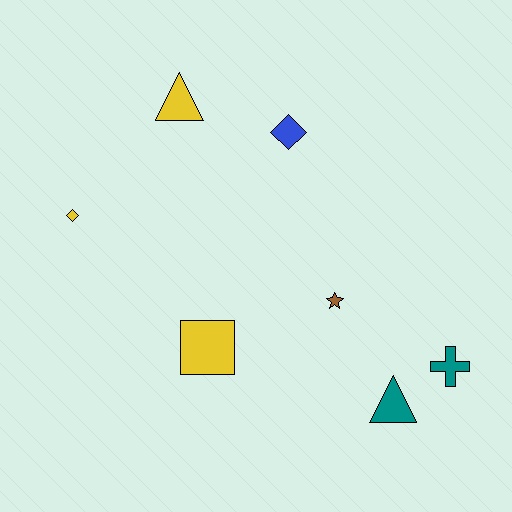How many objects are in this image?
There are 7 objects.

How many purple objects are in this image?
There are no purple objects.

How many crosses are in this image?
There is 1 cross.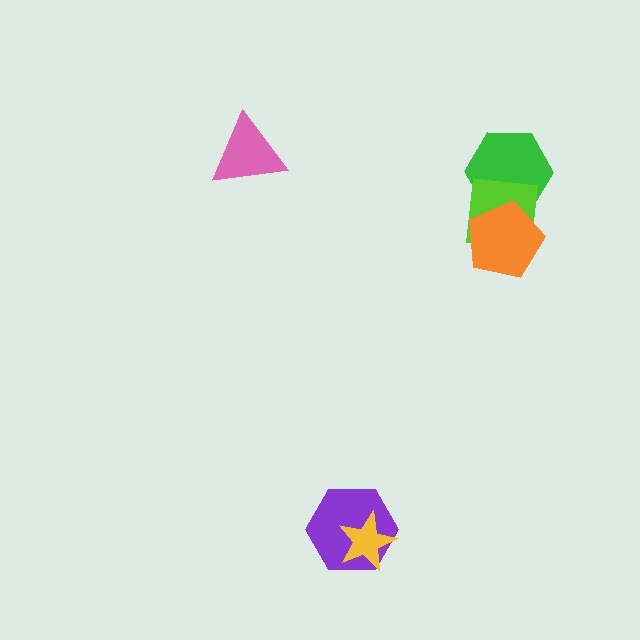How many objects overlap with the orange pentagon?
2 objects overlap with the orange pentagon.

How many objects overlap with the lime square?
2 objects overlap with the lime square.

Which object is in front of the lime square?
The orange pentagon is in front of the lime square.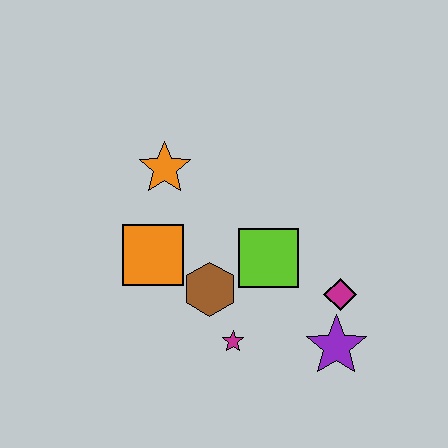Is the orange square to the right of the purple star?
No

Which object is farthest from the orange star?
The purple star is farthest from the orange star.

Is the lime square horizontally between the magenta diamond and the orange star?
Yes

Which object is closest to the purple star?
The magenta diamond is closest to the purple star.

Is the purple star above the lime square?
No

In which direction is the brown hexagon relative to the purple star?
The brown hexagon is to the left of the purple star.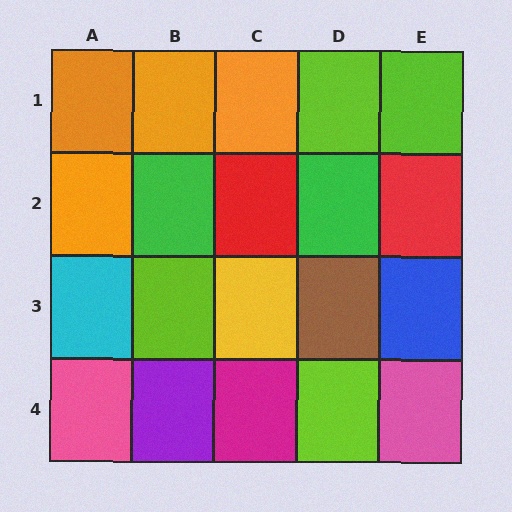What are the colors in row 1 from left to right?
Orange, orange, orange, lime, lime.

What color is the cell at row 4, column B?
Purple.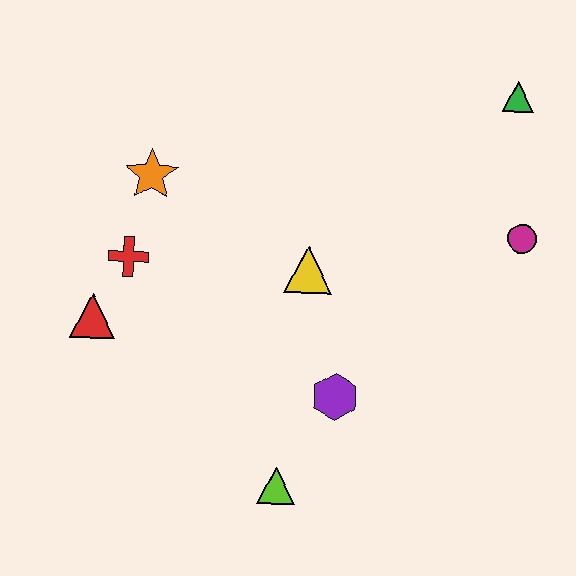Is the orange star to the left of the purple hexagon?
Yes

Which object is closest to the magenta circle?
The green triangle is closest to the magenta circle.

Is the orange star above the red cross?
Yes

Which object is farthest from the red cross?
The green triangle is farthest from the red cross.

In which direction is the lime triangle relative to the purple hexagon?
The lime triangle is below the purple hexagon.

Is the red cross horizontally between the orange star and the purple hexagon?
No